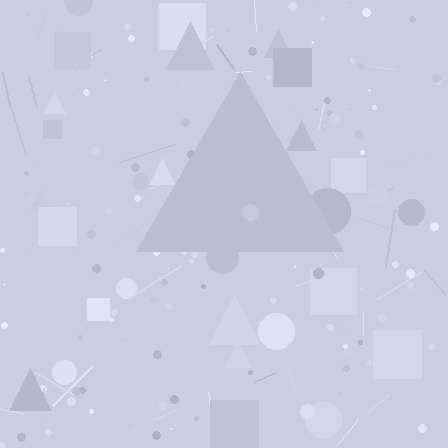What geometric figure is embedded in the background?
A triangle is embedded in the background.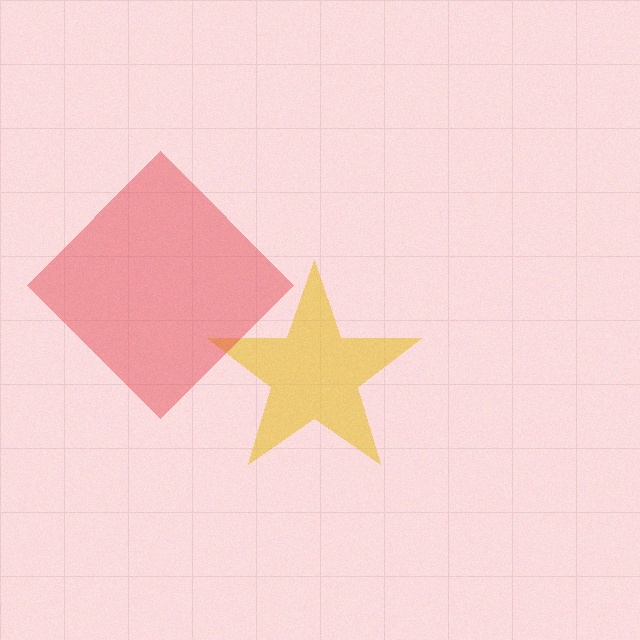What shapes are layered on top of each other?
The layered shapes are: a yellow star, a red diamond.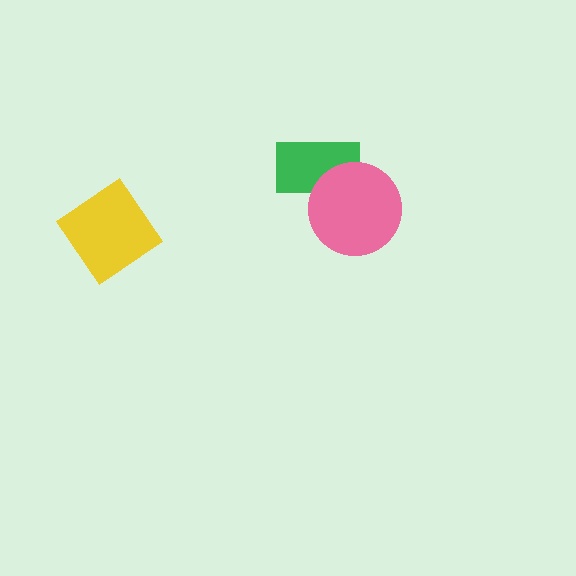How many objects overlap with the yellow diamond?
0 objects overlap with the yellow diamond.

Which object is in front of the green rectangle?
The pink circle is in front of the green rectangle.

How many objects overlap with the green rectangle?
1 object overlaps with the green rectangle.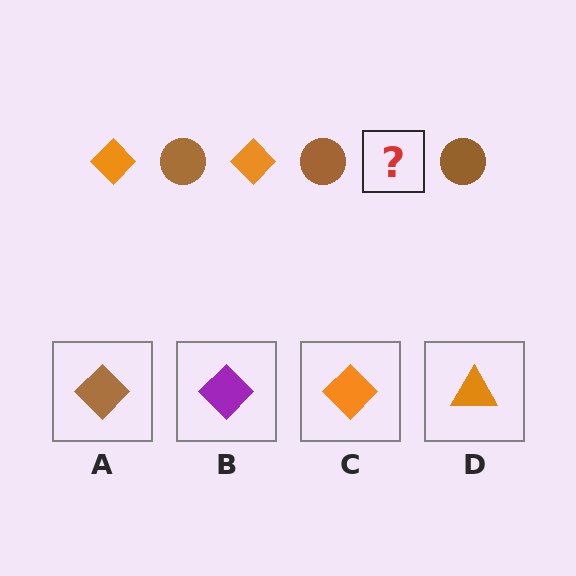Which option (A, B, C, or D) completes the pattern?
C.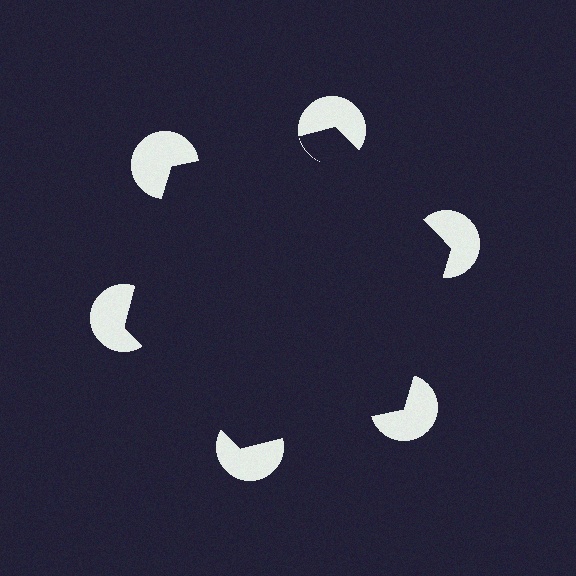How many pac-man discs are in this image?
There are 6 — one at each vertex of the illusory hexagon.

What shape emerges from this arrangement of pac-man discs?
An illusory hexagon — its edges are inferred from the aligned wedge cuts in the pac-man discs, not physically drawn.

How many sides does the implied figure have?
6 sides.